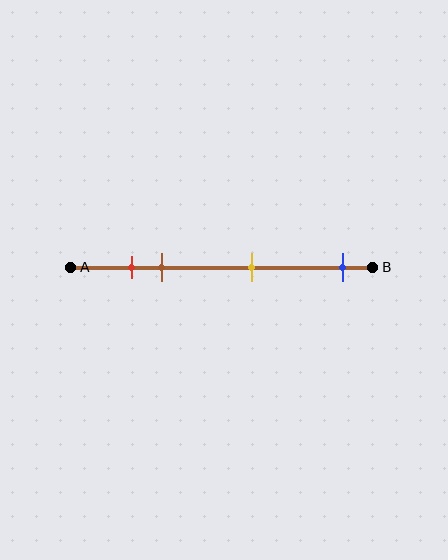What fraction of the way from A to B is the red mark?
The red mark is approximately 20% (0.2) of the way from A to B.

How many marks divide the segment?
There are 4 marks dividing the segment.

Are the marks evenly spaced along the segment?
No, the marks are not evenly spaced.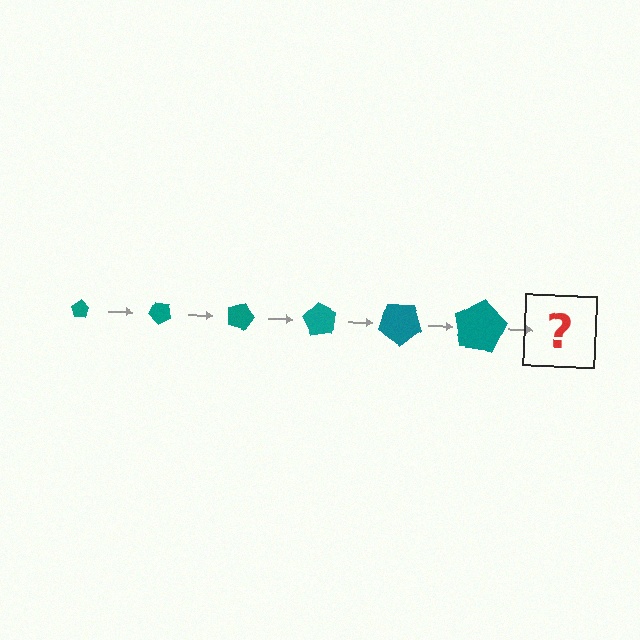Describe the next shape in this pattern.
It should be a pentagon, larger than the previous one and rotated 270 degrees from the start.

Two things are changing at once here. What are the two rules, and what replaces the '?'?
The two rules are that the pentagon grows larger each step and it rotates 45 degrees each step. The '?' should be a pentagon, larger than the previous one and rotated 270 degrees from the start.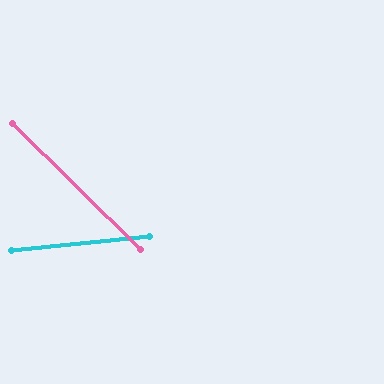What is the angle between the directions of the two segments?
Approximately 50 degrees.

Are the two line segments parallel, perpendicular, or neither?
Neither parallel nor perpendicular — they differ by about 50°.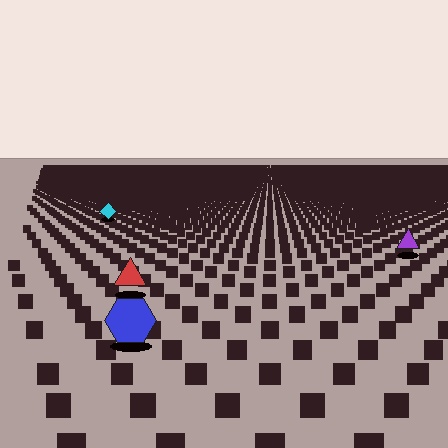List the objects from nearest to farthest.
From nearest to farthest: the blue hexagon, the red triangle, the purple triangle, the cyan diamond.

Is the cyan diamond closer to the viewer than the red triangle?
No. The red triangle is closer — you can tell from the texture gradient: the ground texture is coarser near it.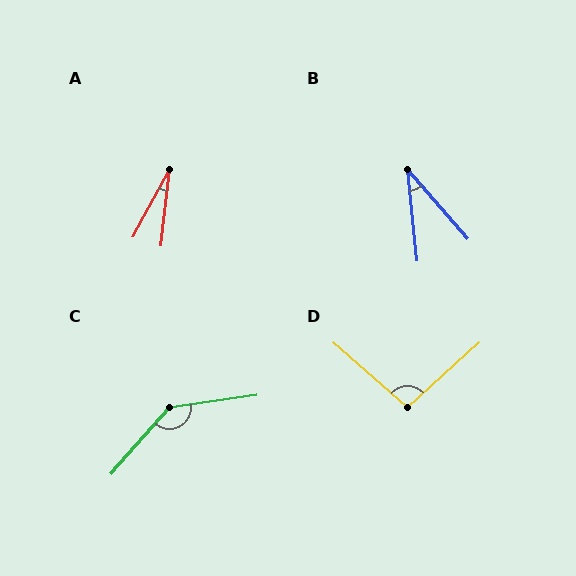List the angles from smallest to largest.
A (22°), B (35°), D (97°), C (140°).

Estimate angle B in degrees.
Approximately 35 degrees.